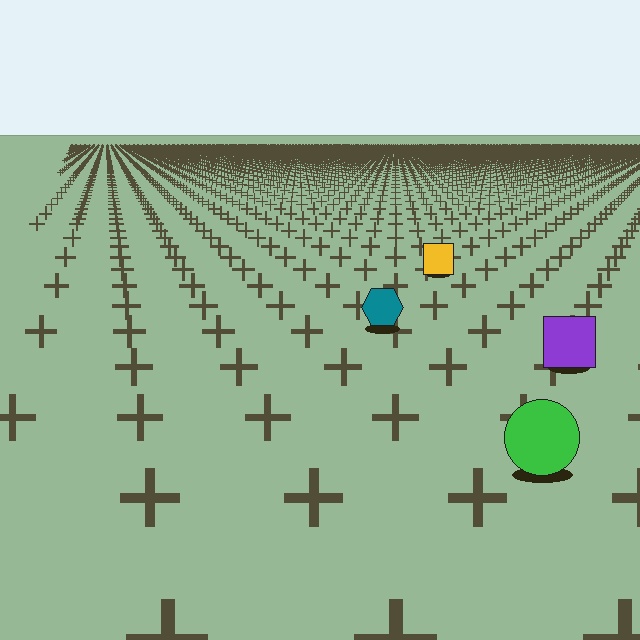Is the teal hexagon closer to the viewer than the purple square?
No. The purple square is closer — you can tell from the texture gradient: the ground texture is coarser near it.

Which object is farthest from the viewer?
The yellow square is farthest from the viewer. It appears smaller and the ground texture around it is denser.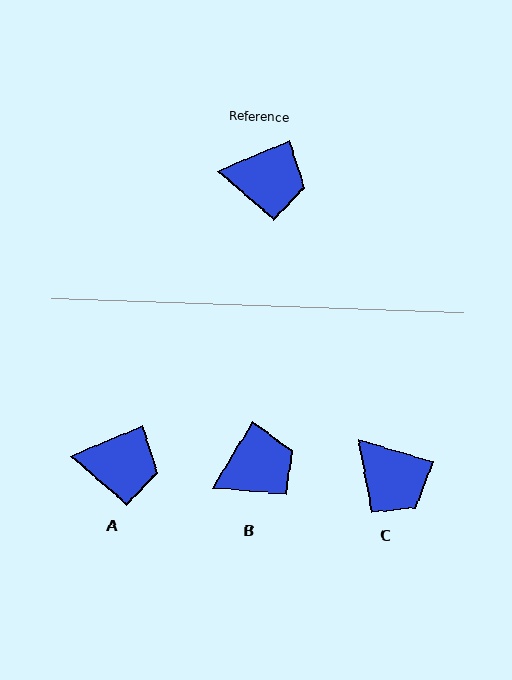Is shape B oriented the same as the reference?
No, it is off by about 36 degrees.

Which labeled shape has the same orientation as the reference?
A.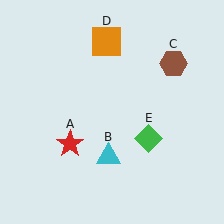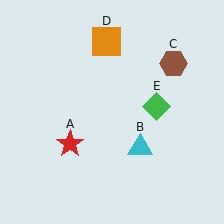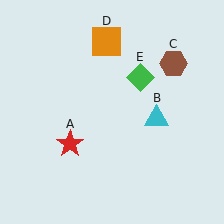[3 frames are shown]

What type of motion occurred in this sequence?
The cyan triangle (object B), green diamond (object E) rotated counterclockwise around the center of the scene.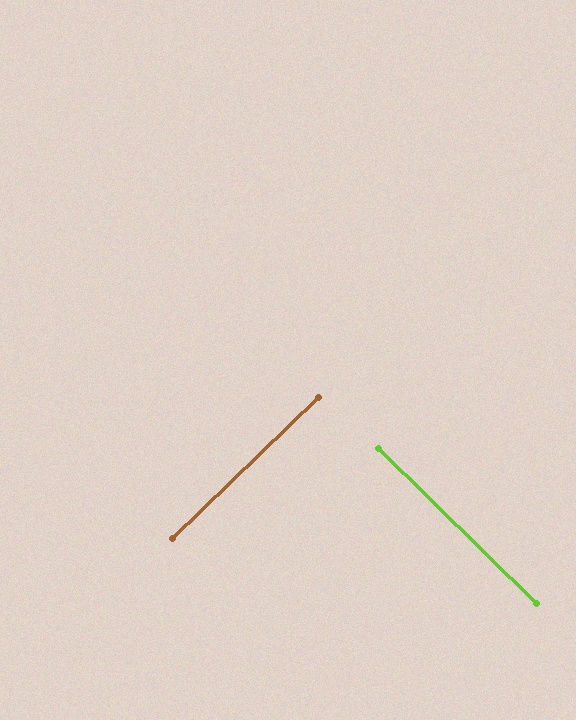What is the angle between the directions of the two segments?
Approximately 89 degrees.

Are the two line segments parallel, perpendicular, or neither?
Perpendicular — they meet at approximately 89°.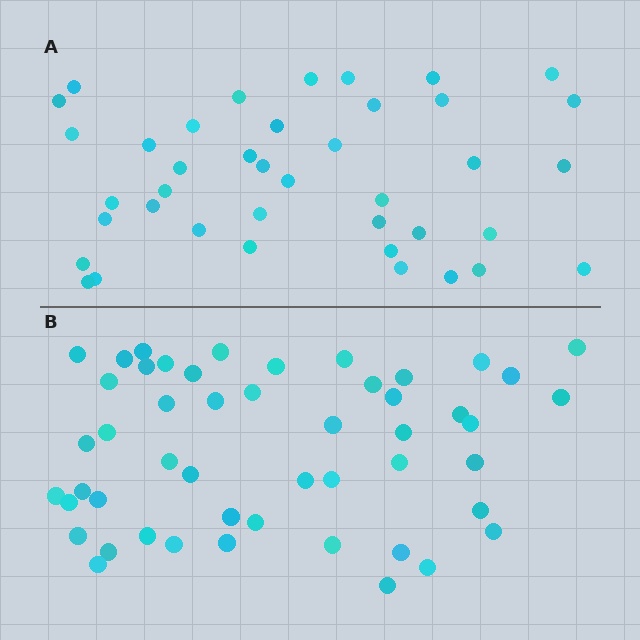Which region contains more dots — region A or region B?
Region B (the bottom region) has more dots.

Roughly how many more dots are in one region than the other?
Region B has roughly 10 or so more dots than region A.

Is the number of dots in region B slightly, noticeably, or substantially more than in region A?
Region B has noticeably more, but not dramatically so. The ratio is roughly 1.2 to 1.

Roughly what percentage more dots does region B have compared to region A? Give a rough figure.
About 25% more.